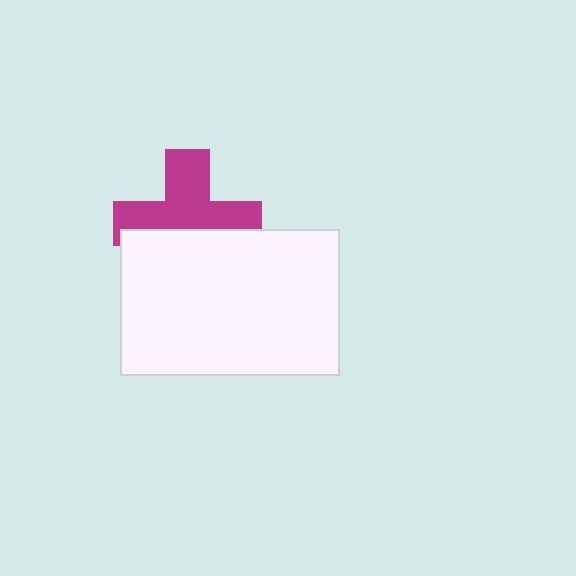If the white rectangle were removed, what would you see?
You would see the complete magenta cross.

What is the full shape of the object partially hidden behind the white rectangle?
The partially hidden object is a magenta cross.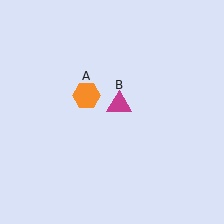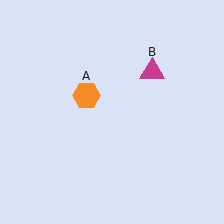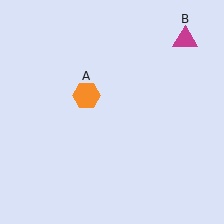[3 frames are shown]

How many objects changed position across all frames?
1 object changed position: magenta triangle (object B).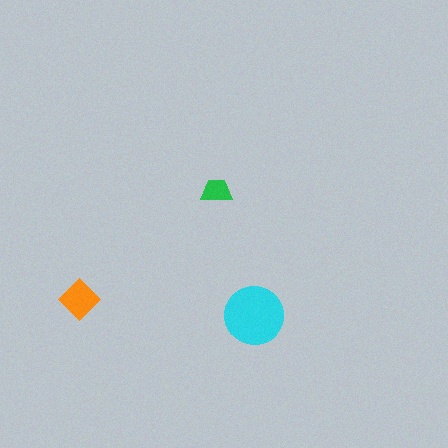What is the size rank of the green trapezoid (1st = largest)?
3rd.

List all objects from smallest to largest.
The green trapezoid, the orange diamond, the cyan circle.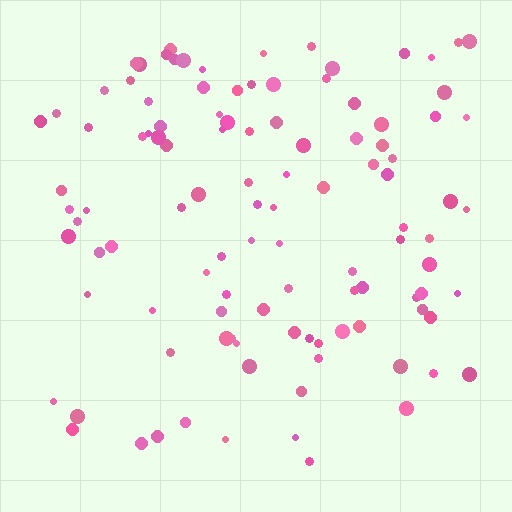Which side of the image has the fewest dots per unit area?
The bottom.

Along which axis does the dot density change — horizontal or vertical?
Vertical.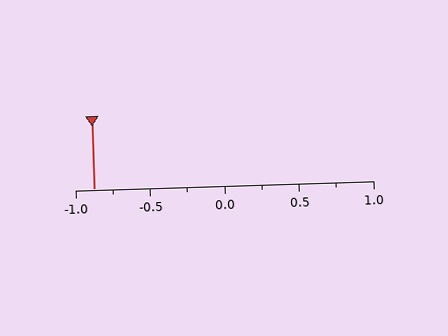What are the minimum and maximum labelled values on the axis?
The axis runs from -1.0 to 1.0.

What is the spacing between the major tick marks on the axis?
The major ticks are spaced 0.5 apart.